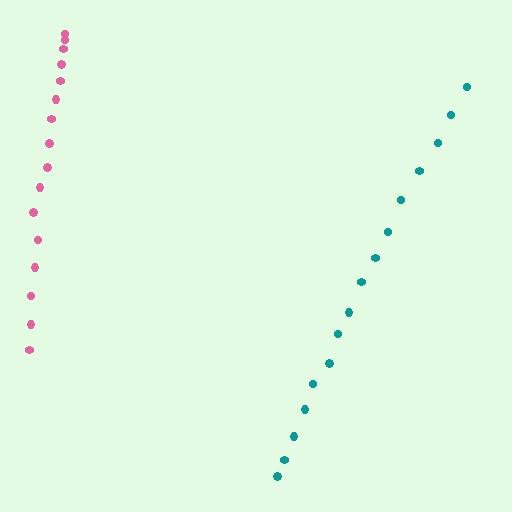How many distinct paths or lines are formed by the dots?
There are 2 distinct paths.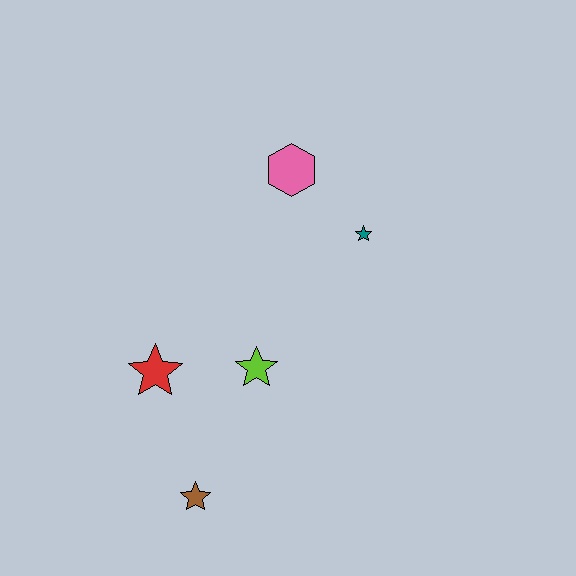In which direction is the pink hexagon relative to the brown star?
The pink hexagon is above the brown star.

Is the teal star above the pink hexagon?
No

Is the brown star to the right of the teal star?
No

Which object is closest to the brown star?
The red star is closest to the brown star.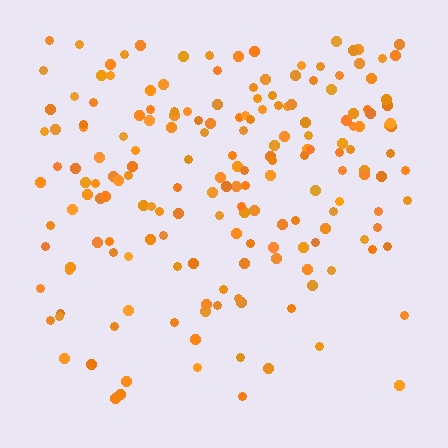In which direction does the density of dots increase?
From bottom to top, with the top side densest.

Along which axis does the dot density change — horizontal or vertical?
Vertical.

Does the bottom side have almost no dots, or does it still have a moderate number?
Still a moderate number, just noticeably fewer than the top.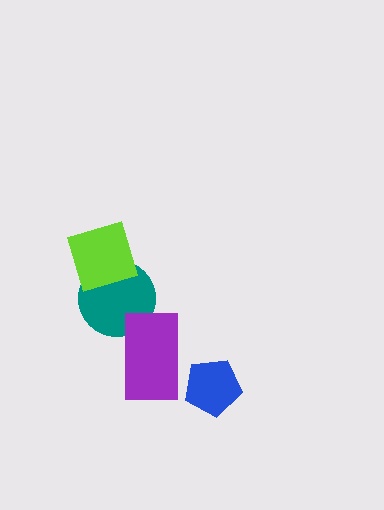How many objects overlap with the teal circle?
2 objects overlap with the teal circle.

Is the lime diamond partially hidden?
No, no other shape covers it.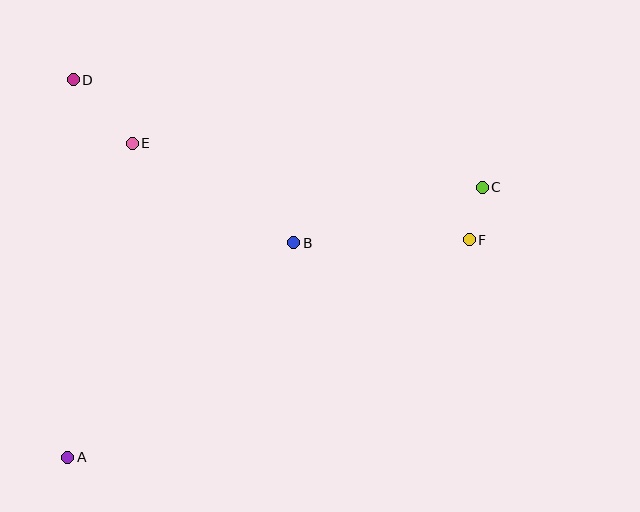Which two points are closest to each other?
Points C and F are closest to each other.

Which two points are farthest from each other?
Points A and C are farthest from each other.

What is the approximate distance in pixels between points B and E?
The distance between B and E is approximately 189 pixels.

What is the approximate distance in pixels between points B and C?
The distance between B and C is approximately 196 pixels.